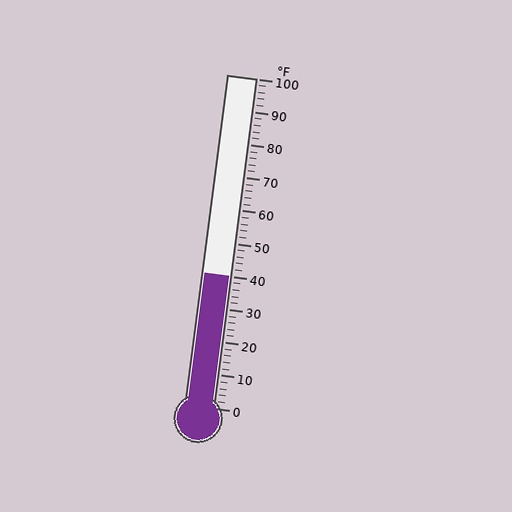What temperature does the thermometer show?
The thermometer shows approximately 40°F.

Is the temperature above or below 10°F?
The temperature is above 10°F.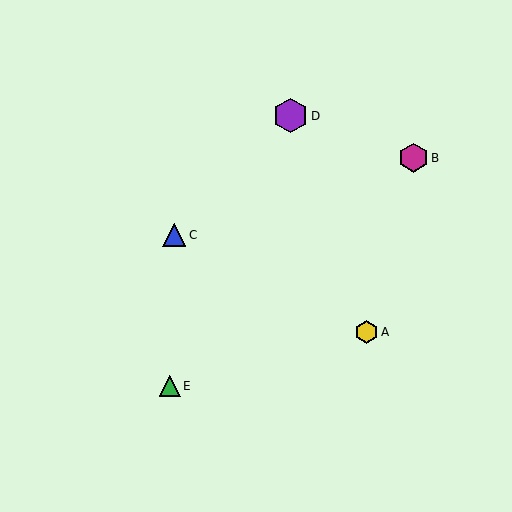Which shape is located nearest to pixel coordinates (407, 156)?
The magenta hexagon (labeled B) at (413, 158) is nearest to that location.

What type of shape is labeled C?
Shape C is a blue triangle.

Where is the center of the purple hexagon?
The center of the purple hexagon is at (291, 116).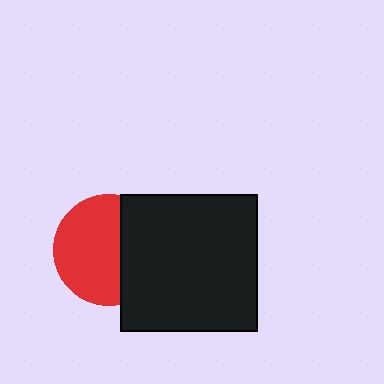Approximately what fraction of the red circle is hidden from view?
Roughly 38% of the red circle is hidden behind the black square.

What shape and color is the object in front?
The object in front is a black square.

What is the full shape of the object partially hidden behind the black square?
The partially hidden object is a red circle.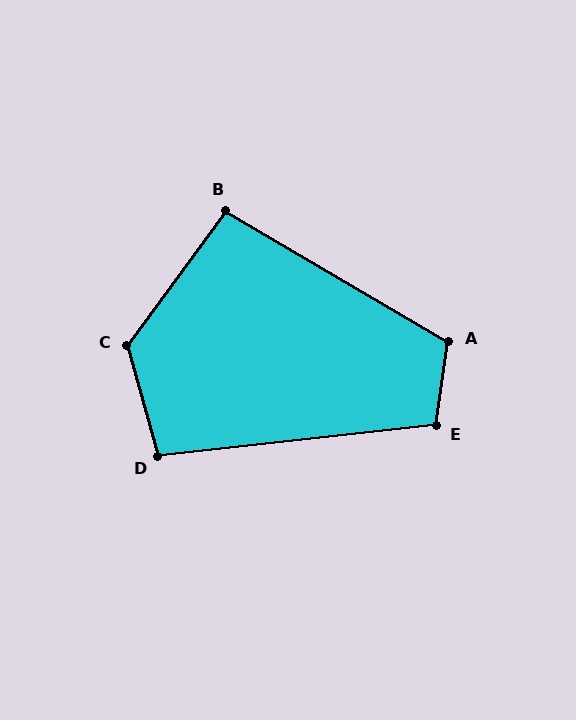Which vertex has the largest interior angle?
C, at approximately 128 degrees.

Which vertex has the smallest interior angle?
B, at approximately 96 degrees.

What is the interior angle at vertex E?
Approximately 105 degrees (obtuse).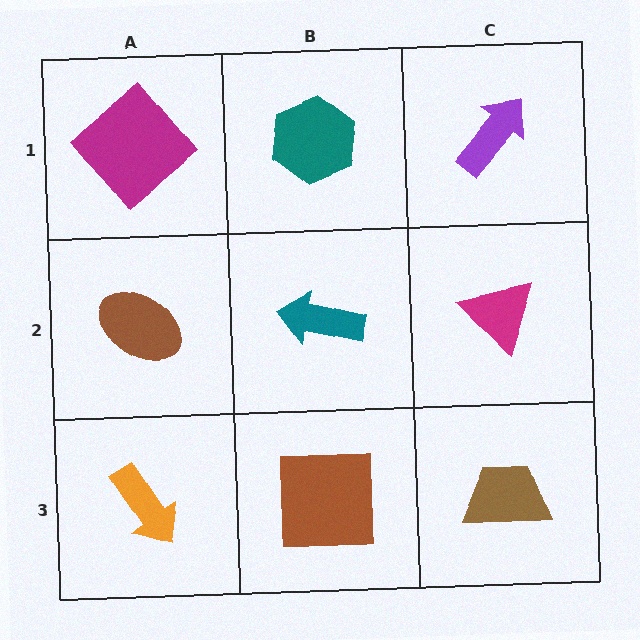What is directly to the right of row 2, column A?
A teal arrow.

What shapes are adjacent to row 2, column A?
A magenta diamond (row 1, column A), an orange arrow (row 3, column A), a teal arrow (row 2, column B).